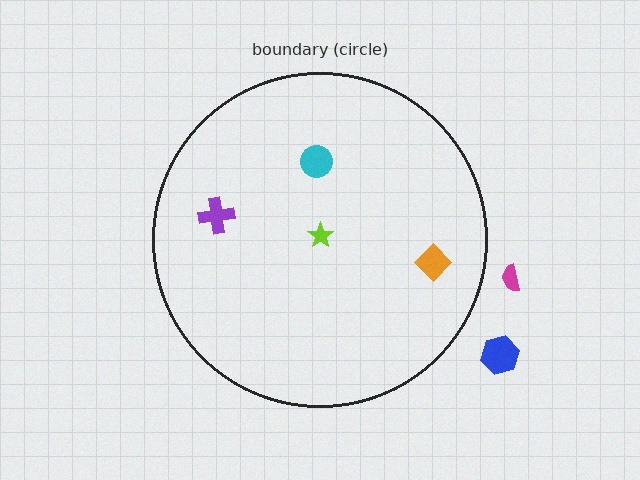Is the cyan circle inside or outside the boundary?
Inside.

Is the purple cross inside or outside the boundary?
Inside.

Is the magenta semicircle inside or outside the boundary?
Outside.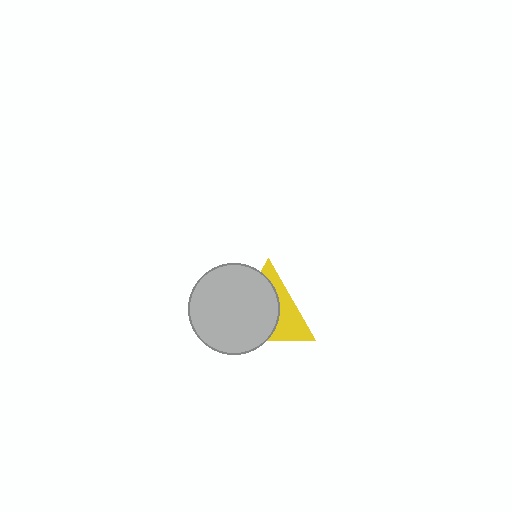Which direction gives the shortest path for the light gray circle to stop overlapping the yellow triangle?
Moving left gives the shortest separation.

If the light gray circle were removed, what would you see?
You would see the complete yellow triangle.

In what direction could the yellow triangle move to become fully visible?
The yellow triangle could move right. That would shift it out from behind the light gray circle entirely.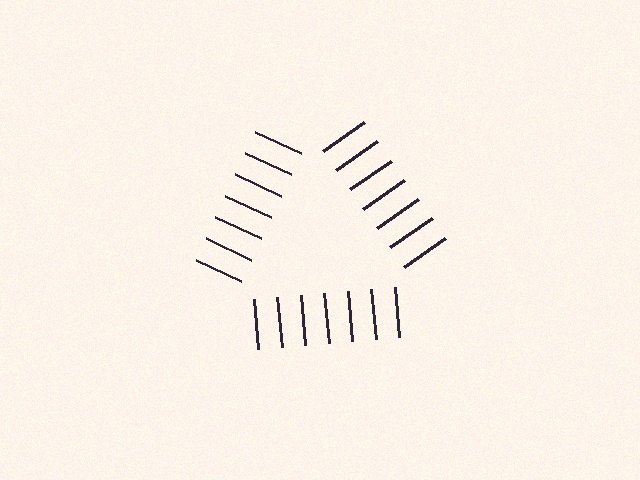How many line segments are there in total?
21 — 7 along each of the 3 edges.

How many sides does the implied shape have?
3 sides — the line-ends trace a triangle.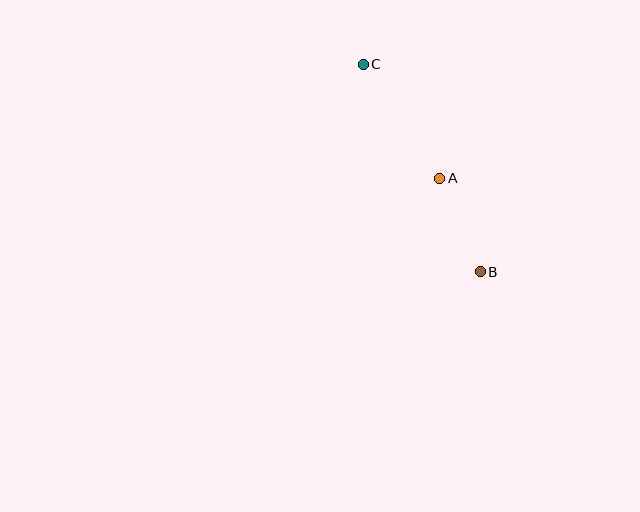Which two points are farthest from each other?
Points B and C are farthest from each other.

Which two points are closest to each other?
Points A and B are closest to each other.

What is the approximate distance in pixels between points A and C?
The distance between A and C is approximately 137 pixels.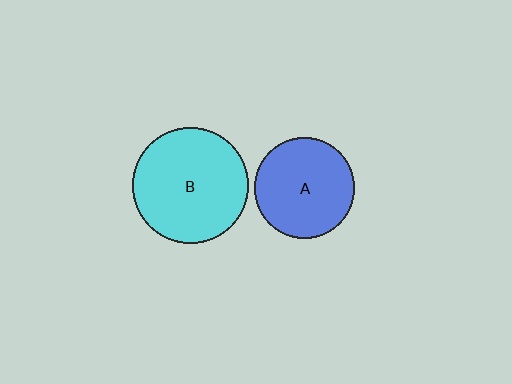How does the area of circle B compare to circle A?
Approximately 1.3 times.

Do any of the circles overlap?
No, none of the circles overlap.